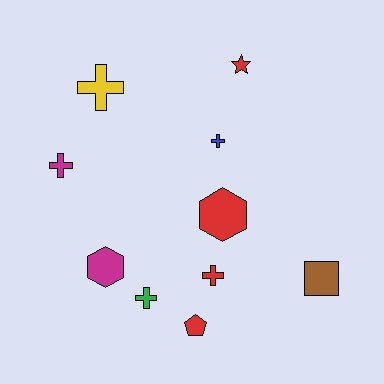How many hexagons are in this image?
There are 2 hexagons.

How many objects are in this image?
There are 10 objects.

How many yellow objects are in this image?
There is 1 yellow object.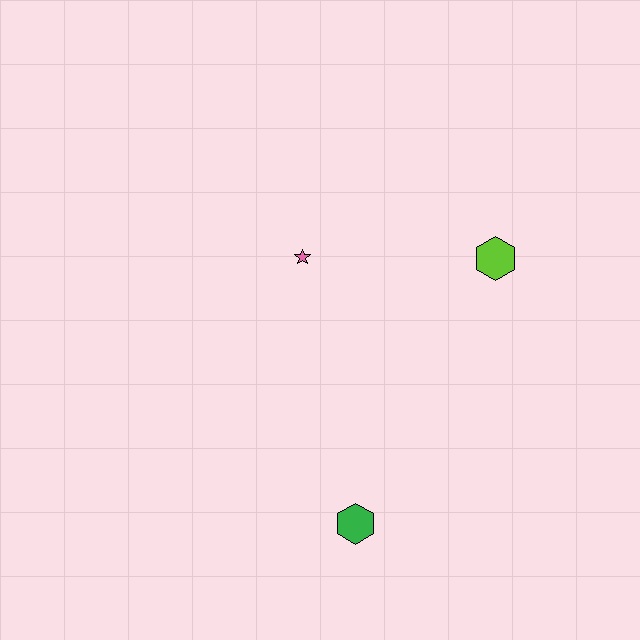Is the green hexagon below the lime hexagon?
Yes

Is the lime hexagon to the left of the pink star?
No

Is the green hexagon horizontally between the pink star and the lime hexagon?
Yes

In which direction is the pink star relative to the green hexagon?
The pink star is above the green hexagon.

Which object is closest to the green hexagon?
The pink star is closest to the green hexagon.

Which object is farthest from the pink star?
The green hexagon is farthest from the pink star.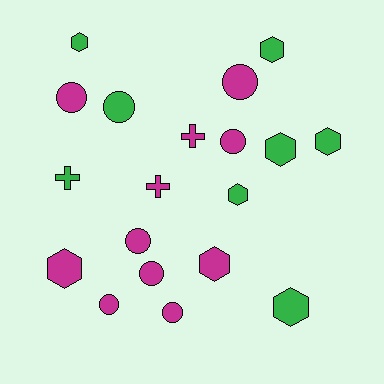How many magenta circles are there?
There are 7 magenta circles.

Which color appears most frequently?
Magenta, with 11 objects.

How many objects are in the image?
There are 19 objects.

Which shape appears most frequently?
Hexagon, with 8 objects.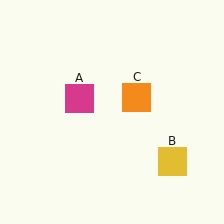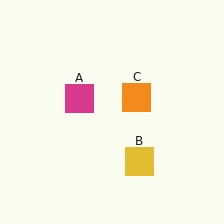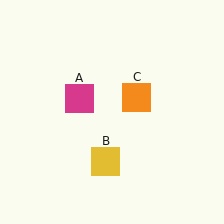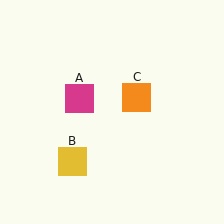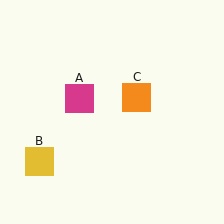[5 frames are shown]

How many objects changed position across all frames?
1 object changed position: yellow square (object B).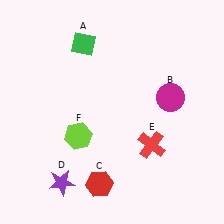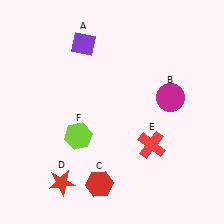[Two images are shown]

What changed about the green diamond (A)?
In Image 1, A is green. In Image 2, it changed to purple.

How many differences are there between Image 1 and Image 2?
There are 2 differences between the two images.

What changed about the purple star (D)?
In Image 1, D is purple. In Image 2, it changed to red.